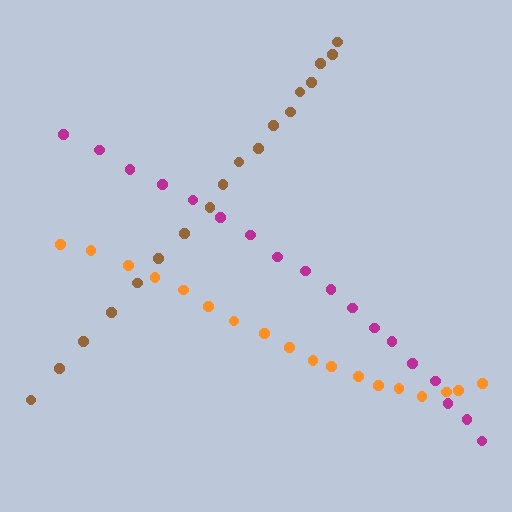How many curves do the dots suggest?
There are 3 distinct paths.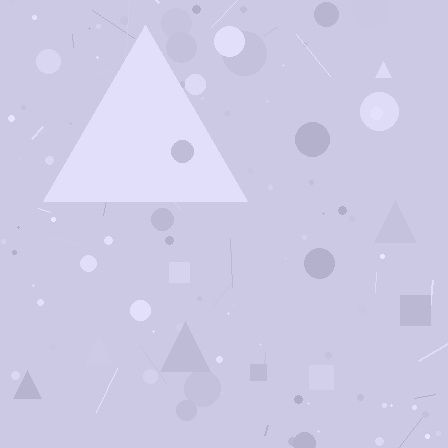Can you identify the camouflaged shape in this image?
The camouflaged shape is a triangle.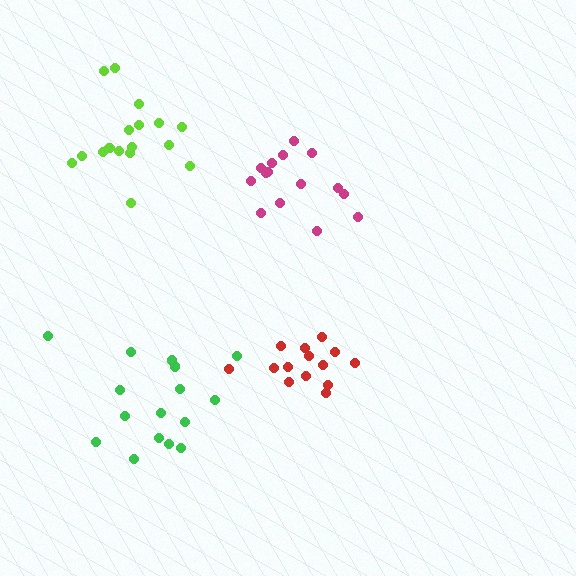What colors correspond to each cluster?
The clusters are colored: red, lime, magenta, green.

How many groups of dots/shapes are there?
There are 4 groups.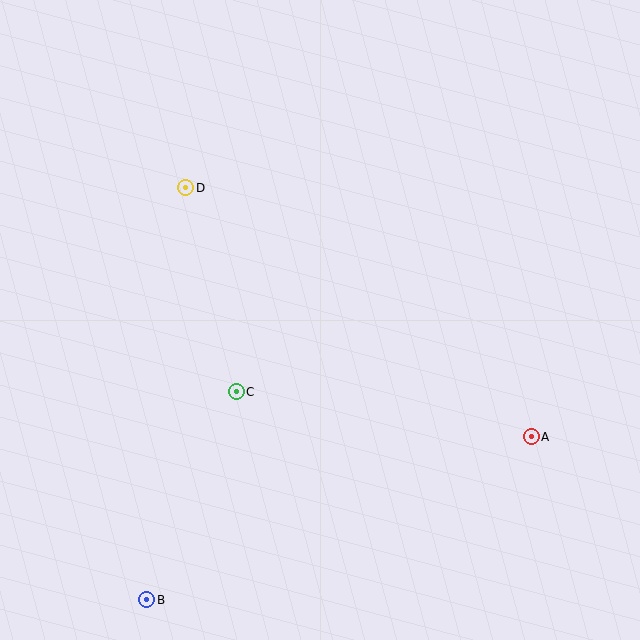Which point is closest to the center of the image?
Point C at (236, 392) is closest to the center.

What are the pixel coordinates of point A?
Point A is at (531, 437).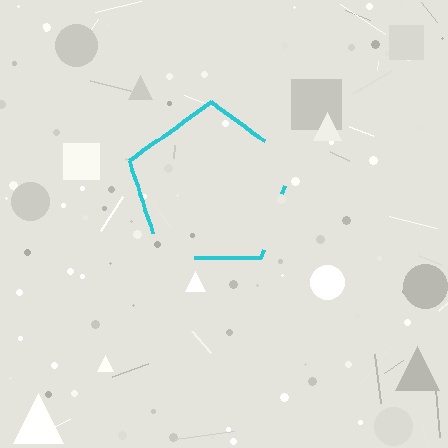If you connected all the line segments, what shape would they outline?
They would outline a pentagon.